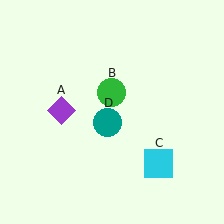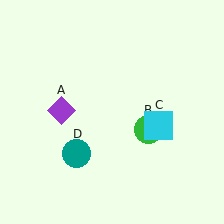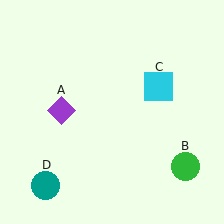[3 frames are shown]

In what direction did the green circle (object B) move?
The green circle (object B) moved down and to the right.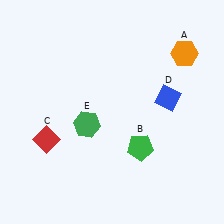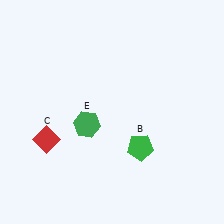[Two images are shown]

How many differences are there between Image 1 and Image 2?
There are 2 differences between the two images.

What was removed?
The orange hexagon (A), the blue diamond (D) were removed in Image 2.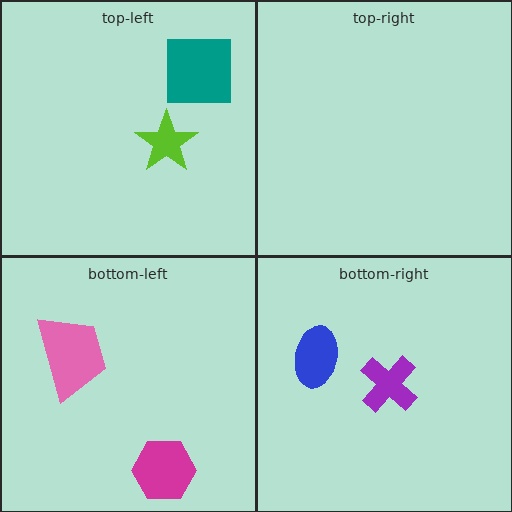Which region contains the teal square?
The top-left region.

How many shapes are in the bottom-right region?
2.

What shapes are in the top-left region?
The lime star, the teal square.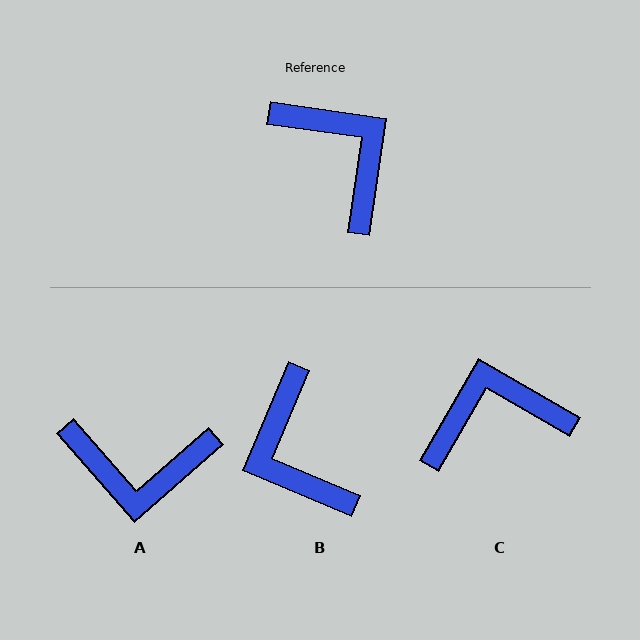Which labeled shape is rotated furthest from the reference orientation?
B, about 166 degrees away.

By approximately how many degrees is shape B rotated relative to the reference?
Approximately 166 degrees counter-clockwise.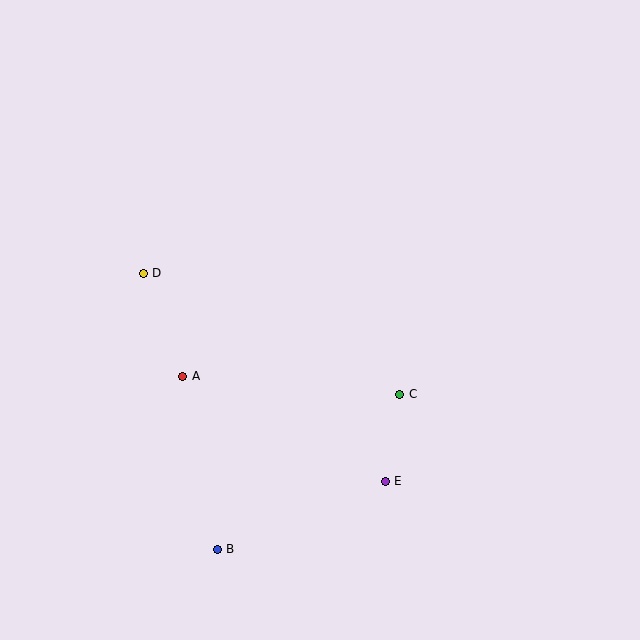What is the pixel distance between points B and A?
The distance between B and A is 176 pixels.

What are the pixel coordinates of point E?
Point E is at (385, 481).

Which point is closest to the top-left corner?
Point D is closest to the top-left corner.